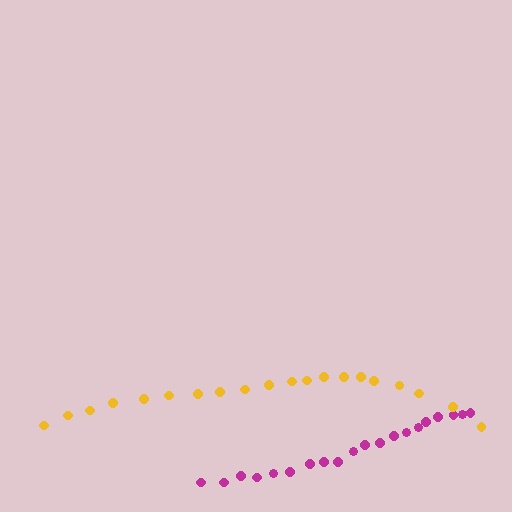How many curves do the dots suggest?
There are 2 distinct paths.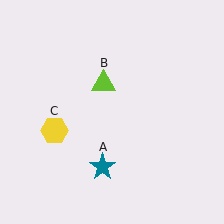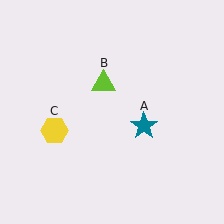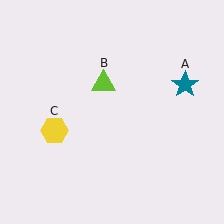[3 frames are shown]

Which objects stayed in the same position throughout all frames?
Lime triangle (object B) and yellow hexagon (object C) remained stationary.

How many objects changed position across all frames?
1 object changed position: teal star (object A).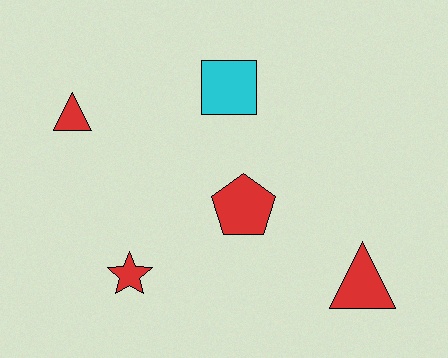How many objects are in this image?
There are 5 objects.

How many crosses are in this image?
There are no crosses.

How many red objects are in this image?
There are 4 red objects.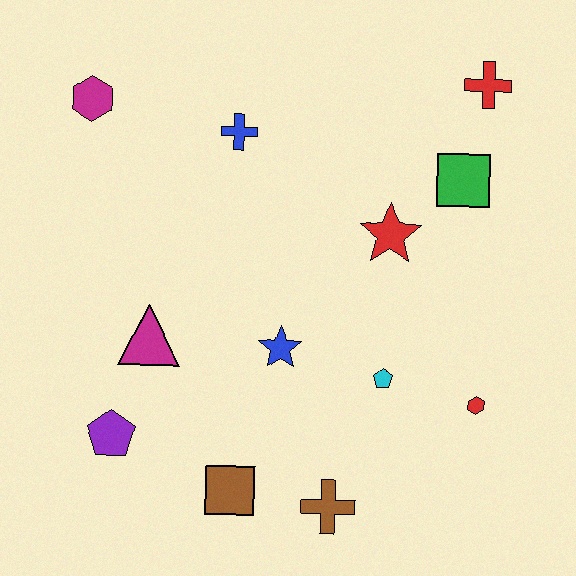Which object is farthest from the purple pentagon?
The red cross is farthest from the purple pentagon.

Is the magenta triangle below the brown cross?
No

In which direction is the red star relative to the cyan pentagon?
The red star is above the cyan pentagon.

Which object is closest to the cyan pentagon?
The red hexagon is closest to the cyan pentagon.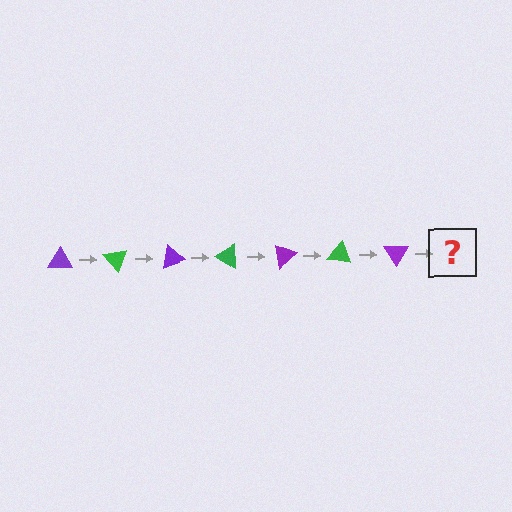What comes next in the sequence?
The next element should be a green triangle, rotated 350 degrees from the start.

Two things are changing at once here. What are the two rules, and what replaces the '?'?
The two rules are that it rotates 50 degrees each step and the color cycles through purple and green. The '?' should be a green triangle, rotated 350 degrees from the start.